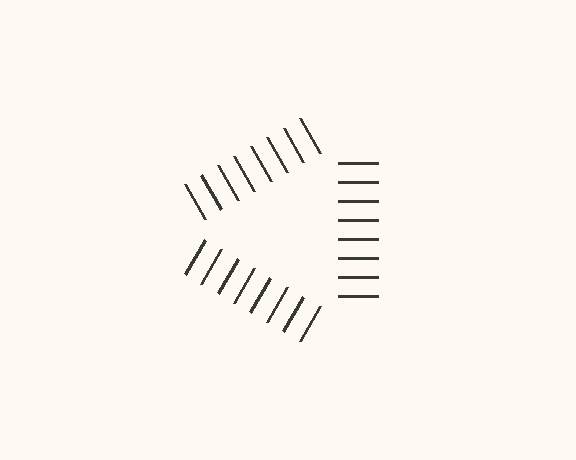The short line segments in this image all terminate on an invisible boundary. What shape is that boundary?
An illusory triangle — the line segments terminate on its edges but no continuous stroke is drawn.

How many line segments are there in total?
24 — 8 along each of the 3 edges.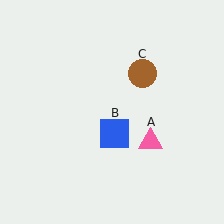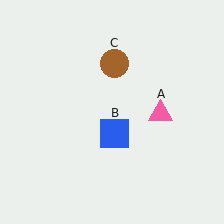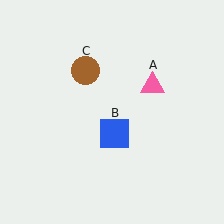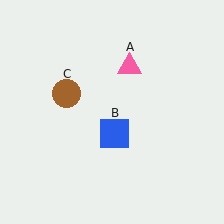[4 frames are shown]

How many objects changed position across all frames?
2 objects changed position: pink triangle (object A), brown circle (object C).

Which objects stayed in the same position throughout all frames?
Blue square (object B) remained stationary.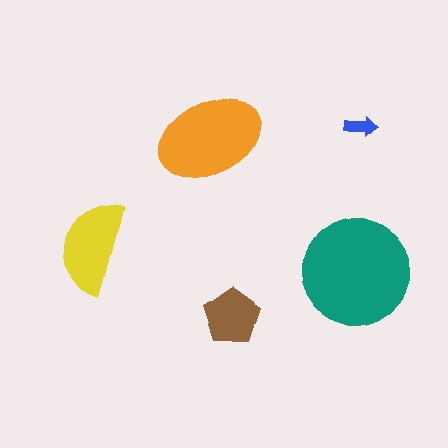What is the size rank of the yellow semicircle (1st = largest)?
3rd.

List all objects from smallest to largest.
The blue arrow, the brown pentagon, the yellow semicircle, the orange ellipse, the teal circle.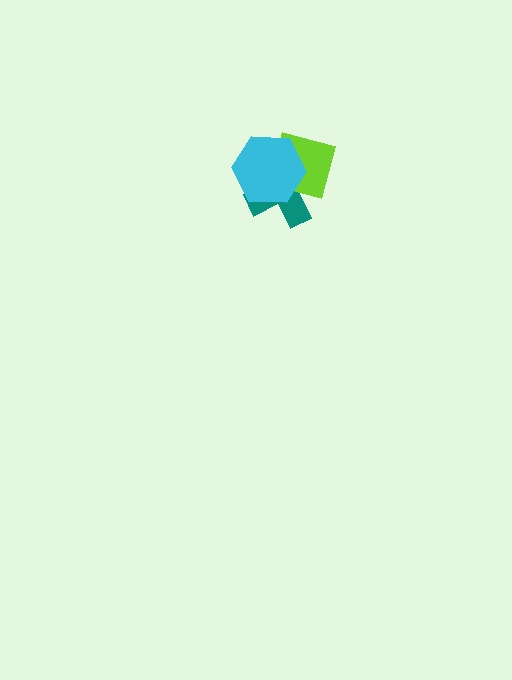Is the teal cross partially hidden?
Yes, it is partially covered by another shape.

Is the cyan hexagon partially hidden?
No, no other shape covers it.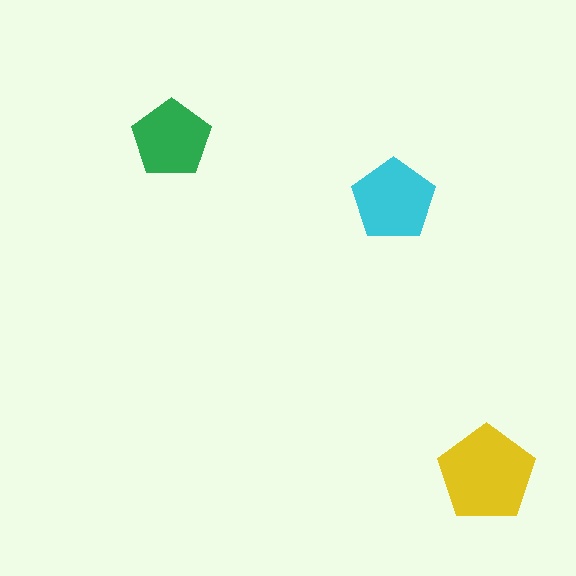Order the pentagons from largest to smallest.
the yellow one, the cyan one, the green one.